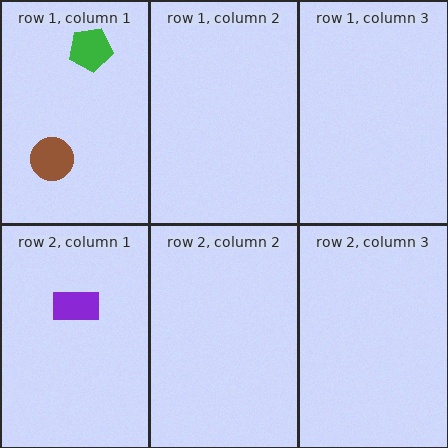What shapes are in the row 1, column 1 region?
The brown circle, the green pentagon.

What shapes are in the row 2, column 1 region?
The purple rectangle.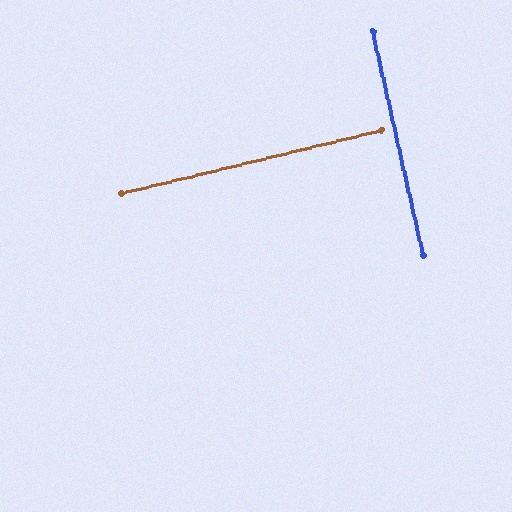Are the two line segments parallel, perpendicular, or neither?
Perpendicular — they meet at approximately 89°.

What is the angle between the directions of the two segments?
Approximately 89 degrees.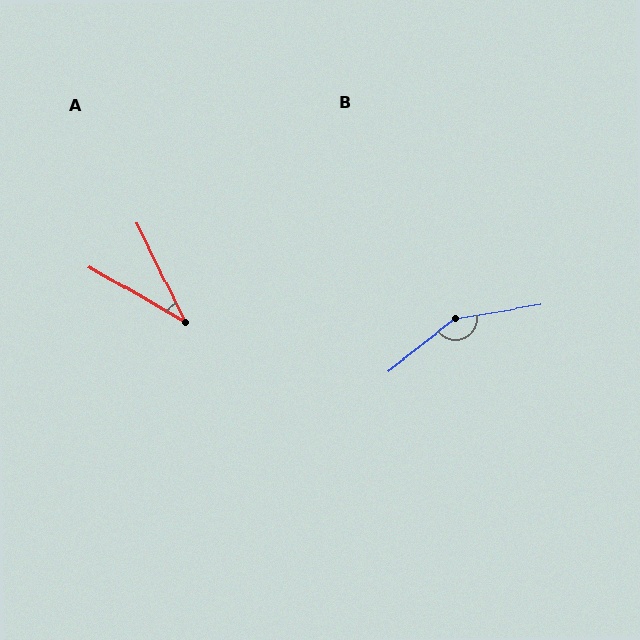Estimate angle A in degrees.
Approximately 34 degrees.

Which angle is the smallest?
A, at approximately 34 degrees.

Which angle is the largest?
B, at approximately 152 degrees.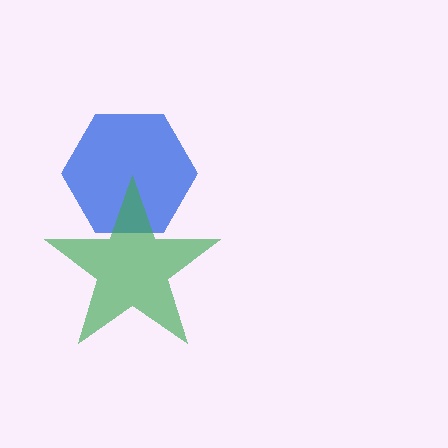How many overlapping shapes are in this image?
There are 2 overlapping shapes in the image.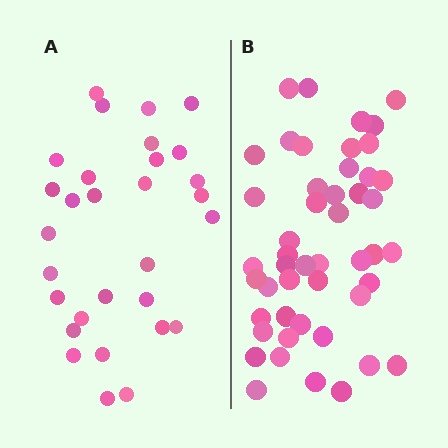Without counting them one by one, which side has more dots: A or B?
Region B (the right region) has more dots.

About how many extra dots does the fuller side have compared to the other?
Region B has approximately 20 more dots than region A.